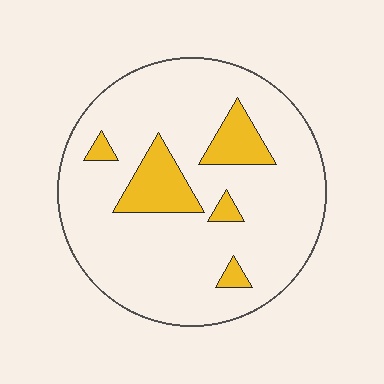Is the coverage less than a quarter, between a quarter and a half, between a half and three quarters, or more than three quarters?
Less than a quarter.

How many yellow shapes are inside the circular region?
5.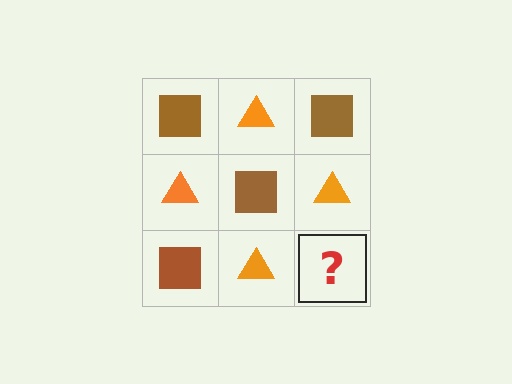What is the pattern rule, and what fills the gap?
The rule is that it alternates brown square and orange triangle in a checkerboard pattern. The gap should be filled with a brown square.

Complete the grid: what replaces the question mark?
The question mark should be replaced with a brown square.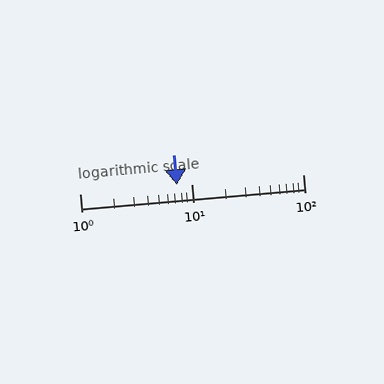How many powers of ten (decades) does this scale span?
The scale spans 2 decades, from 1 to 100.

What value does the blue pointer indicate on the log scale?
The pointer indicates approximately 7.4.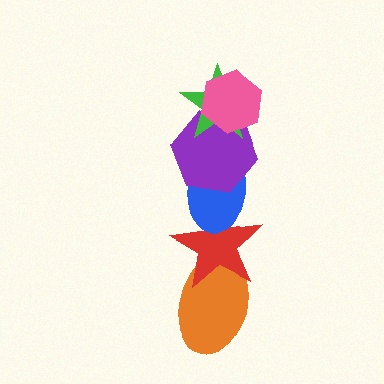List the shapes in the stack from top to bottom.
From top to bottom: the pink hexagon, the green star, the purple hexagon, the blue ellipse, the red star, the orange ellipse.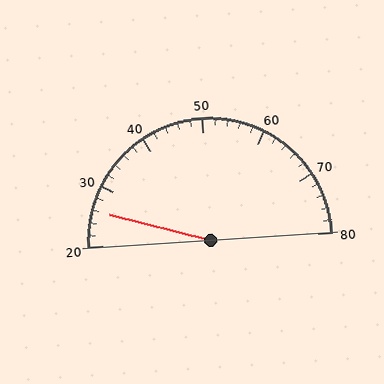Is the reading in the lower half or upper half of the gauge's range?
The reading is in the lower half of the range (20 to 80).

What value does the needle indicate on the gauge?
The needle indicates approximately 26.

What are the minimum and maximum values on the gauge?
The gauge ranges from 20 to 80.